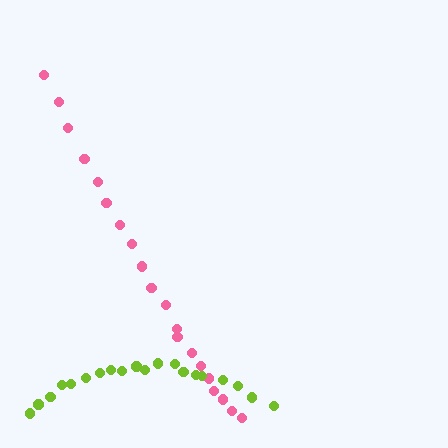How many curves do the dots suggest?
There are 2 distinct paths.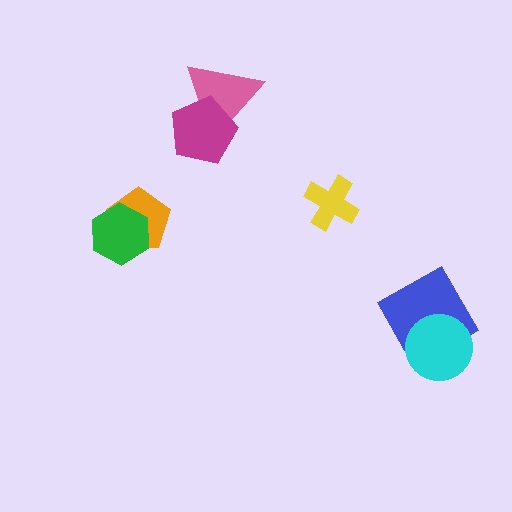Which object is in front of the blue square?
The cyan circle is in front of the blue square.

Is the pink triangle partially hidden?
Yes, it is partially covered by another shape.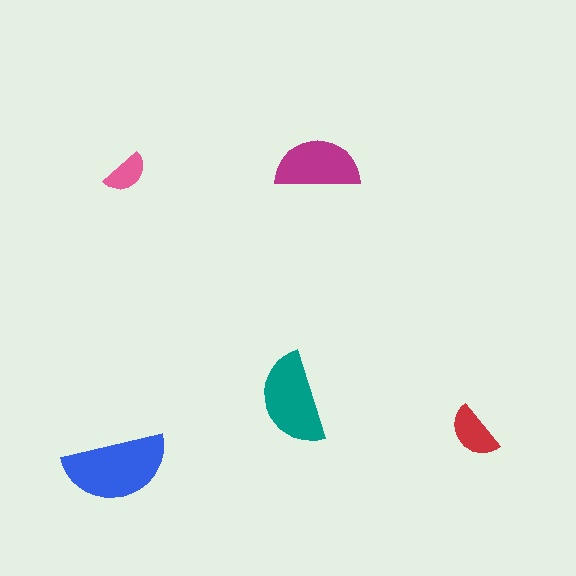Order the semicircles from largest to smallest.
the blue one, the teal one, the magenta one, the red one, the pink one.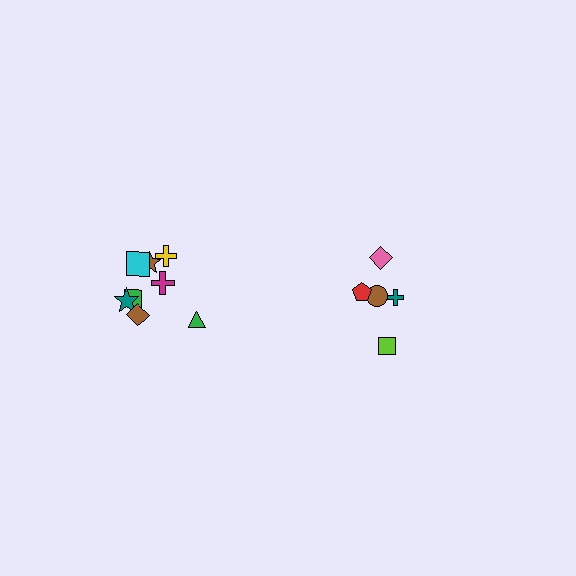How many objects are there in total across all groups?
There are 13 objects.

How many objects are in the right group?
There are 5 objects.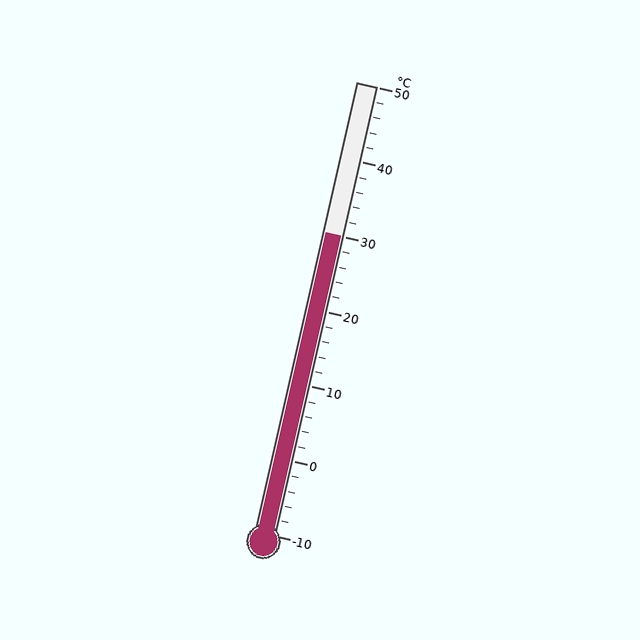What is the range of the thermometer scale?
The thermometer scale ranges from -10°C to 50°C.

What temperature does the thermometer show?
The thermometer shows approximately 30°C.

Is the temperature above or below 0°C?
The temperature is above 0°C.